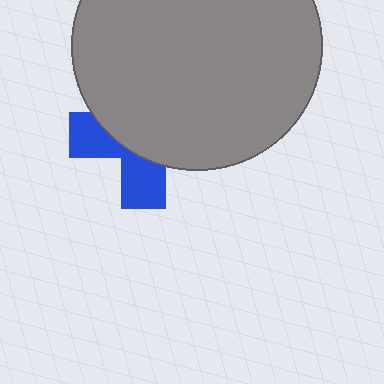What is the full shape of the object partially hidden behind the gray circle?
The partially hidden object is a blue cross.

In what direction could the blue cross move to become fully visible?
The blue cross could move down. That would shift it out from behind the gray circle entirely.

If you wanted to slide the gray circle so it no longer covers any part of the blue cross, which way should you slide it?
Slide it up — that is the most direct way to separate the two shapes.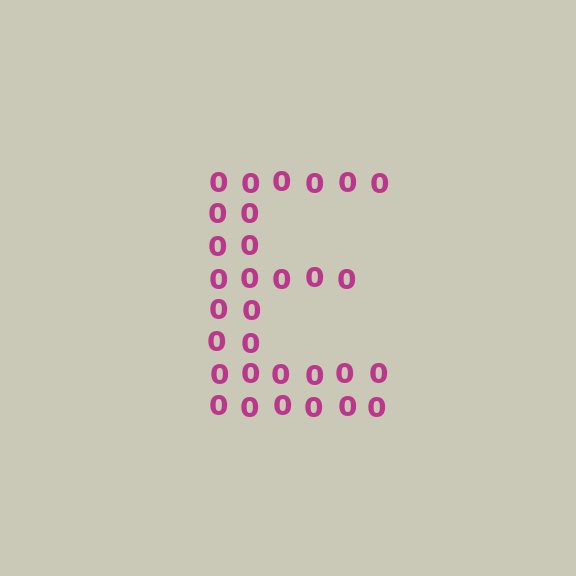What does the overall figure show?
The overall figure shows the letter E.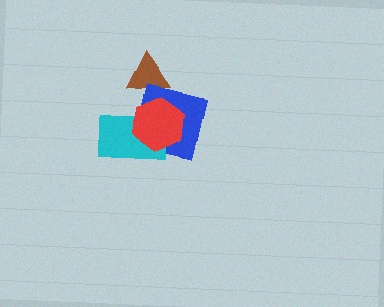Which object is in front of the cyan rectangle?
The red hexagon is in front of the cyan rectangle.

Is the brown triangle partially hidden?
Yes, it is partially covered by another shape.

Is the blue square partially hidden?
Yes, it is partially covered by another shape.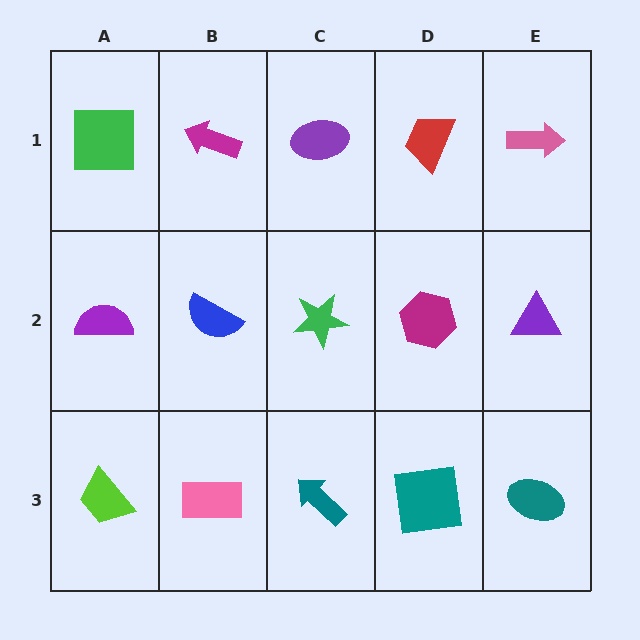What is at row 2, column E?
A purple triangle.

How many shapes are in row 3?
5 shapes.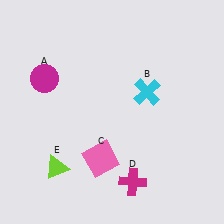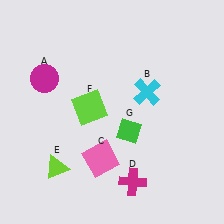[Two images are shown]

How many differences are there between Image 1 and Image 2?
There are 2 differences between the two images.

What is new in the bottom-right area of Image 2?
A green diamond (G) was added in the bottom-right area of Image 2.